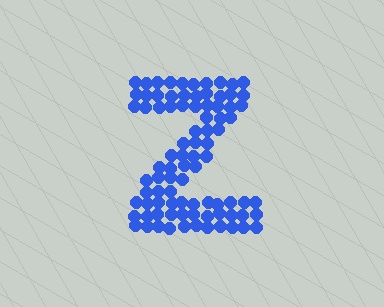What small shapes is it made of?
It is made of small circles.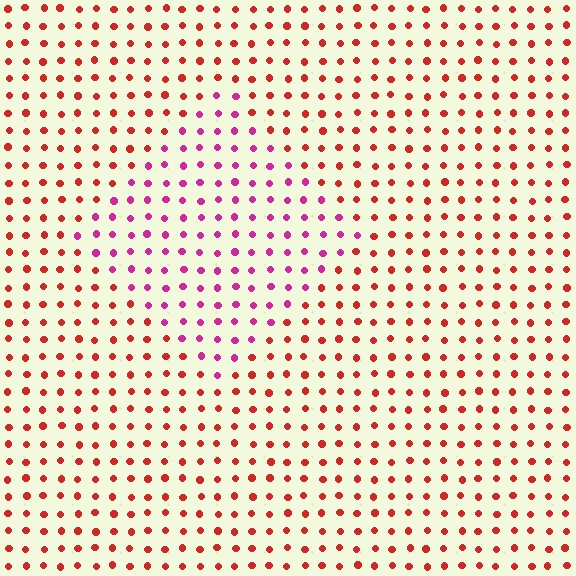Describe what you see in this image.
The image is filled with small red elements in a uniform arrangement. A diamond-shaped region is visible where the elements are tinted to a slightly different hue, forming a subtle color boundary.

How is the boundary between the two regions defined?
The boundary is defined purely by a slight shift in hue (about 42 degrees). Spacing, size, and orientation are identical on both sides.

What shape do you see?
I see a diamond.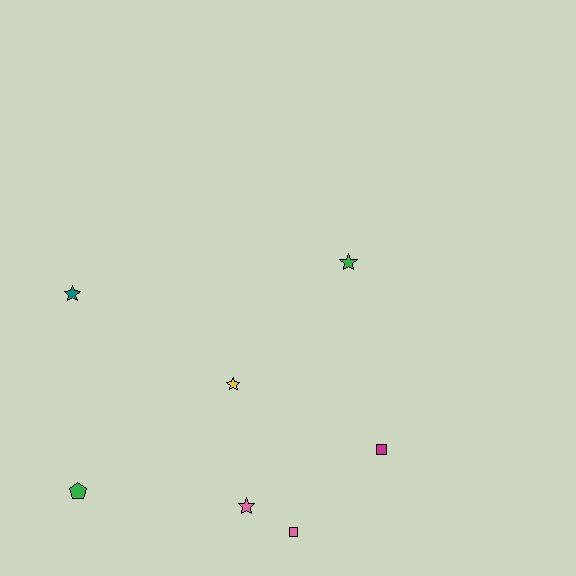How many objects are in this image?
There are 7 objects.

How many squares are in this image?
There are 2 squares.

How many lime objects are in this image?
There are no lime objects.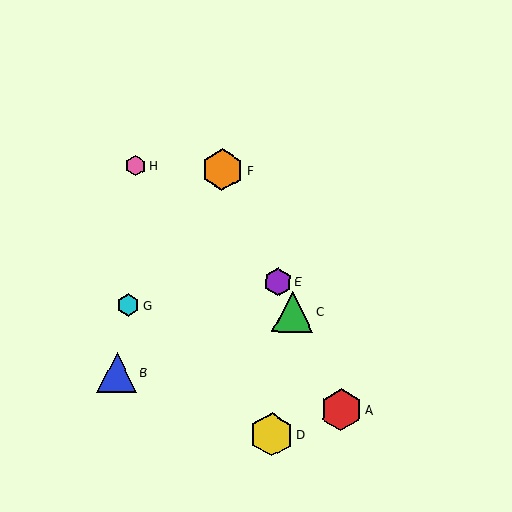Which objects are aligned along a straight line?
Objects A, C, E, F are aligned along a straight line.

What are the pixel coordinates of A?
Object A is at (341, 410).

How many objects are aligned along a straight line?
4 objects (A, C, E, F) are aligned along a straight line.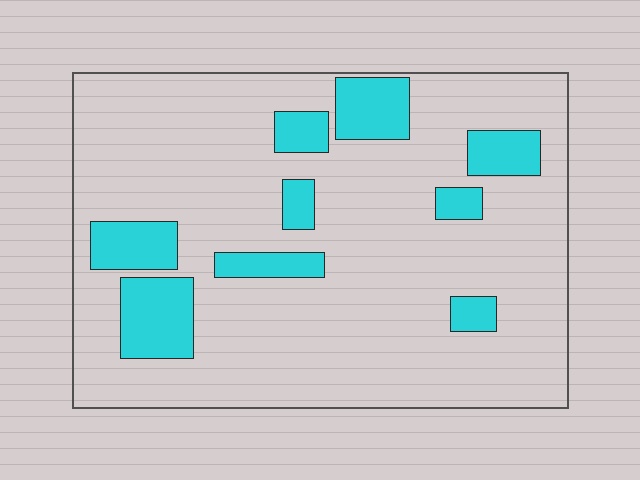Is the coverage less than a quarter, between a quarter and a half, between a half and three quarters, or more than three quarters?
Less than a quarter.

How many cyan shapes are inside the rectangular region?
9.